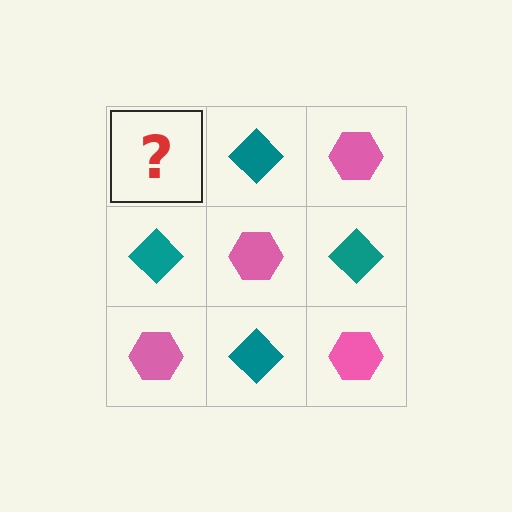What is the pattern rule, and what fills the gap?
The rule is that it alternates pink hexagon and teal diamond in a checkerboard pattern. The gap should be filled with a pink hexagon.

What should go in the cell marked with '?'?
The missing cell should contain a pink hexagon.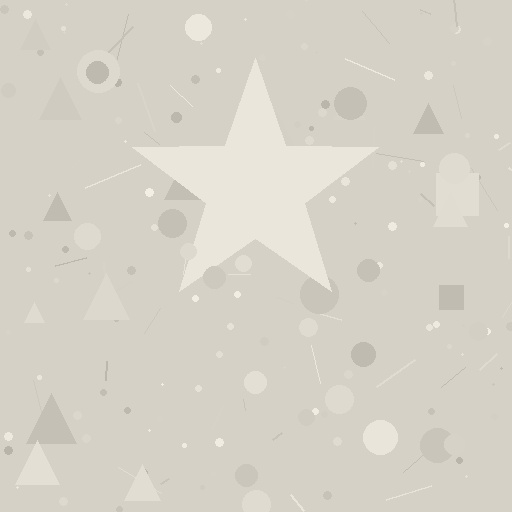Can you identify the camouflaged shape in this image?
The camouflaged shape is a star.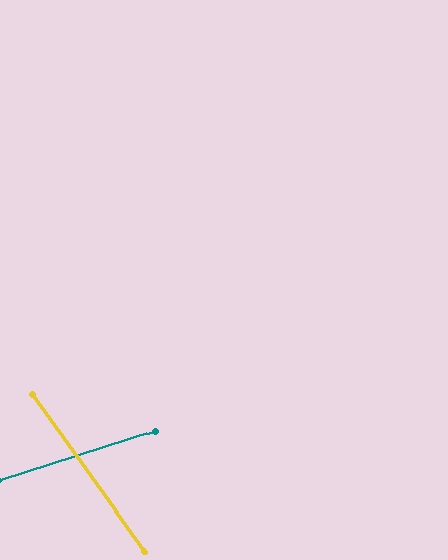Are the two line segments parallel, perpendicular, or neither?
Neither parallel nor perpendicular — they differ by about 72°.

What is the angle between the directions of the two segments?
Approximately 72 degrees.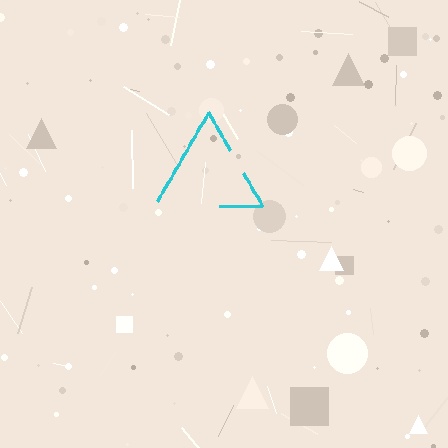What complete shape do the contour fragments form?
The contour fragments form a triangle.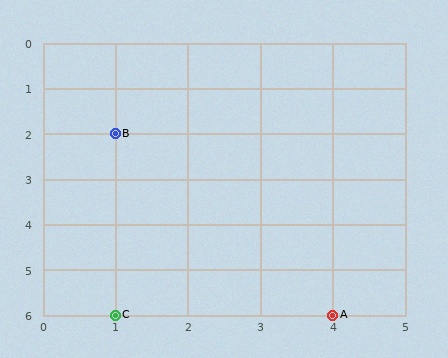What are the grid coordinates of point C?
Point C is at grid coordinates (1, 6).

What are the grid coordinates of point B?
Point B is at grid coordinates (1, 2).